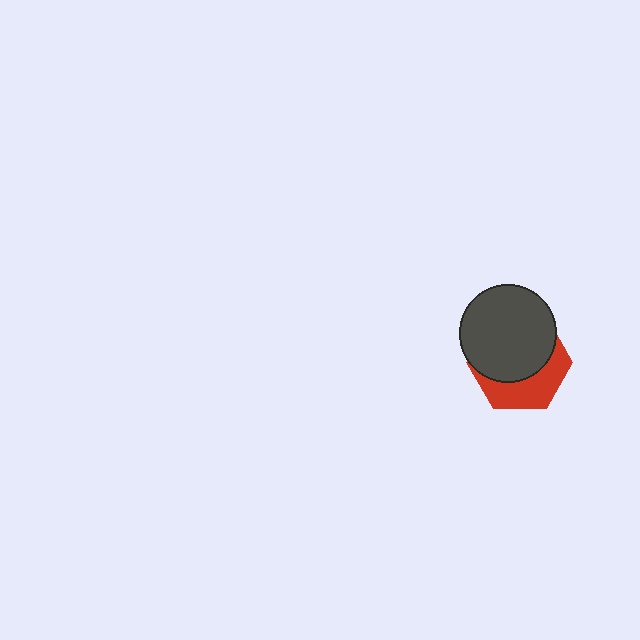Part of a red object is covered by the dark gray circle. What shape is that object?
It is a hexagon.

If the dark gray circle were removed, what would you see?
You would see the complete red hexagon.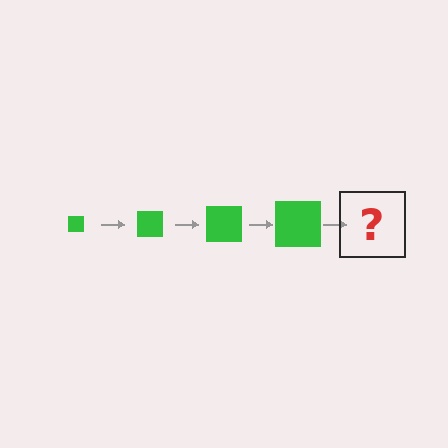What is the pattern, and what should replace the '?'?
The pattern is that the square gets progressively larger each step. The '?' should be a green square, larger than the previous one.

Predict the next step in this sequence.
The next step is a green square, larger than the previous one.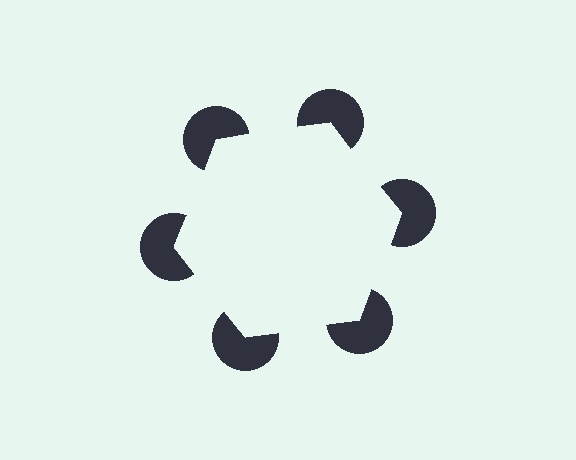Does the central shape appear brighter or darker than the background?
It typically appears slightly brighter than the background, even though no actual brightness change is drawn.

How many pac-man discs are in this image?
There are 6 — one at each vertex of the illusory hexagon.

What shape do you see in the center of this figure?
An illusory hexagon — its edges are inferred from the aligned wedge cuts in the pac-man discs, not physically drawn.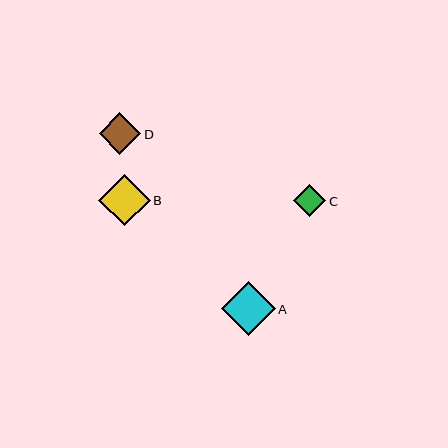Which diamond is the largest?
Diamond A is the largest with a size of approximately 54 pixels.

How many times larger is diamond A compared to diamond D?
Diamond A is approximately 1.3 times the size of diamond D.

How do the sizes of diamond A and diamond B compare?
Diamond A and diamond B are approximately the same size.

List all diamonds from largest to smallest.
From largest to smallest: A, B, D, C.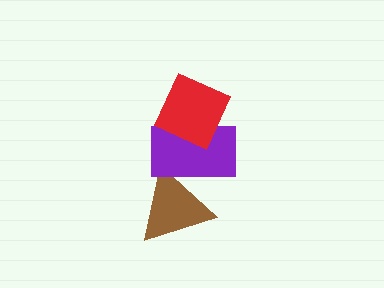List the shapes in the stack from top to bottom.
From top to bottom: the red diamond, the purple rectangle, the brown triangle.